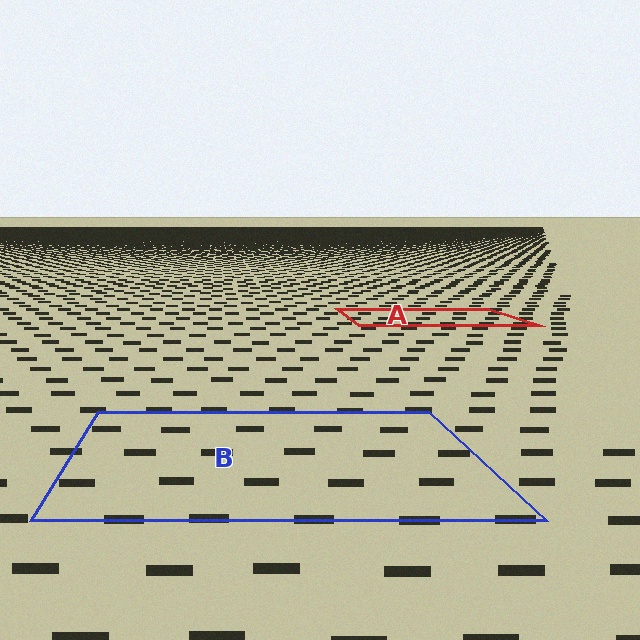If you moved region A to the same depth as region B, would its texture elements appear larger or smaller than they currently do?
They would appear larger. At a closer depth, the same texture elements are projected at a bigger on-screen size.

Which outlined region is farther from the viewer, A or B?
Region A is farther from the viewer — the texture elements inside it appear smaller and more densely packed.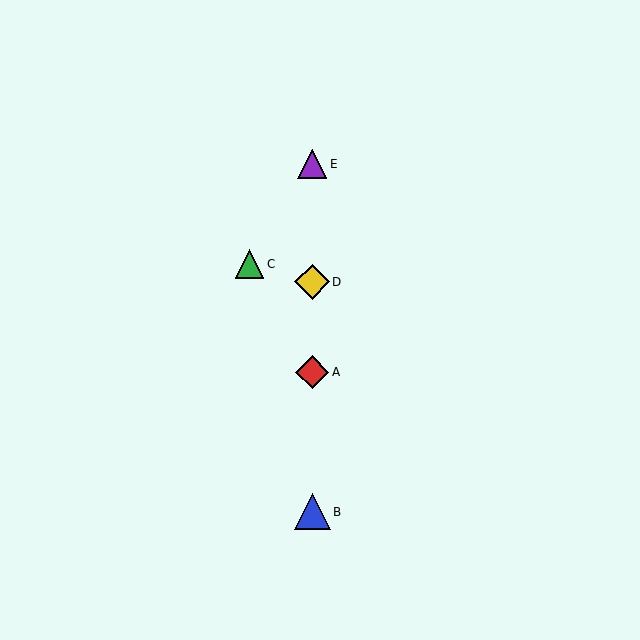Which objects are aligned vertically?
Objects A, B, D, E are aligned vertically.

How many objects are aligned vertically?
4 objects (A, B, D, E) are aligned vertically.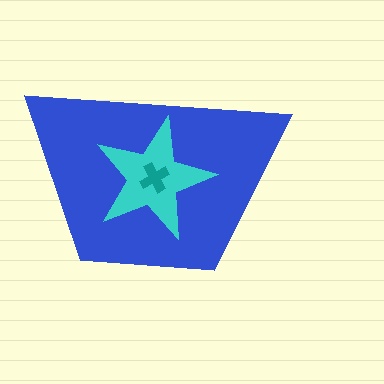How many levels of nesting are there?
3.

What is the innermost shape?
The teal cross.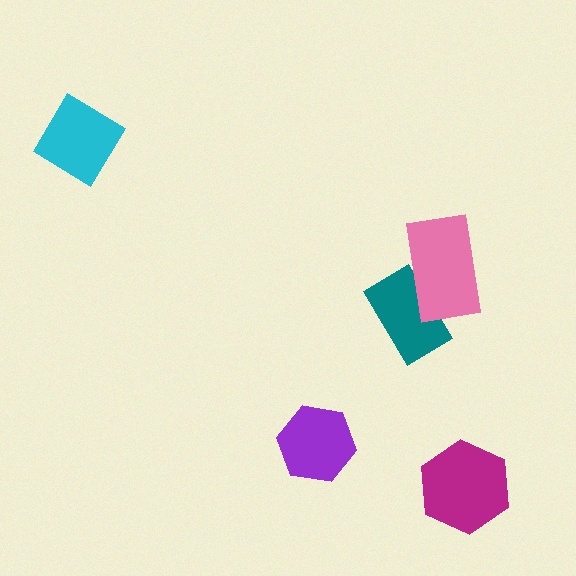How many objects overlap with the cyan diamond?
0 objects overlap with the cyan diamond.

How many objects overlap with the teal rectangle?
1 object overlaps with the teal rectangle.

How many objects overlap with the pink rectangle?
1 object overlaps with the pink rectangle.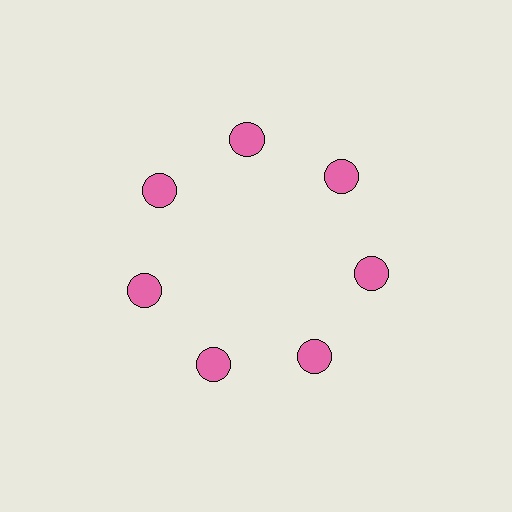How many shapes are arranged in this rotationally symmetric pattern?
There are 7 shapes, arranged in 7 groups of 1.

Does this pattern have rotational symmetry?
Yes, this pattern has 7-fold rotational symmetry. It looks the same after rotating 51 degrees around the center.